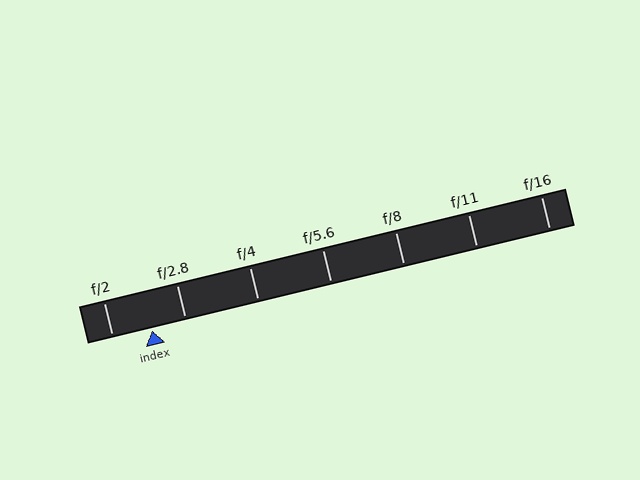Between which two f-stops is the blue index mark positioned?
The index mark is between f/2 and f/2.8.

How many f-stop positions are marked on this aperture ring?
There are 7 f-stop positions marked.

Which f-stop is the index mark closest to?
The index mark is closest to f/2.8.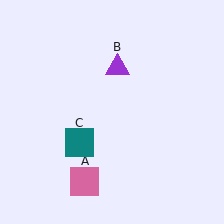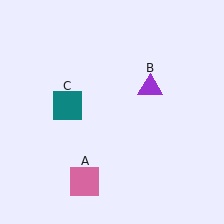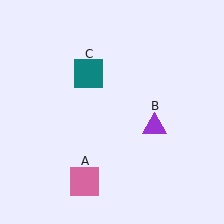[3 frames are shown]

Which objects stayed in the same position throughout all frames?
Pink square (object A) remained stationary.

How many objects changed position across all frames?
2 objects changed position: purple triangle (object B), teal square (object C).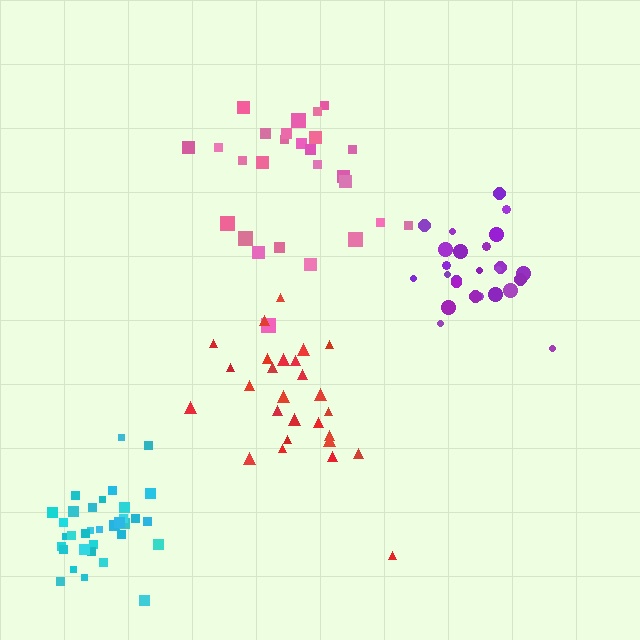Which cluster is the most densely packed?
Cyan.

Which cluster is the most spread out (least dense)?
Pink.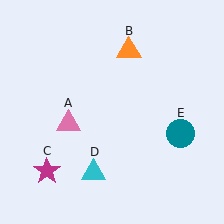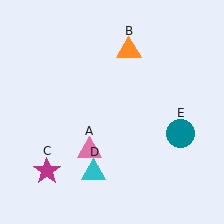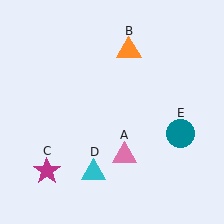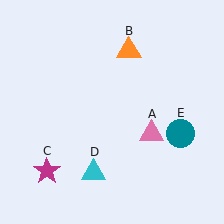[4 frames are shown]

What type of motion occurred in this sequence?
The pink triangle (object A) rotated counterclockwise around the center of the scene.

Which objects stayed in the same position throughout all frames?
Orange triangle (object B) and magenta star (object C) and cyan triangle (object D) and teal circle (object E) remained stationary.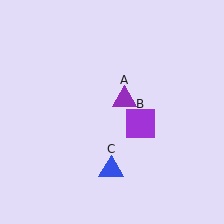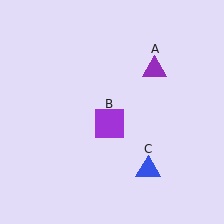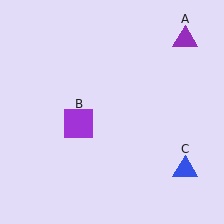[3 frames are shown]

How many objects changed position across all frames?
3 objects changed position: purple triangle (object A), purple square (object B), blue triangle (object C).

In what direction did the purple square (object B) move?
The purple square (object B) moved left.